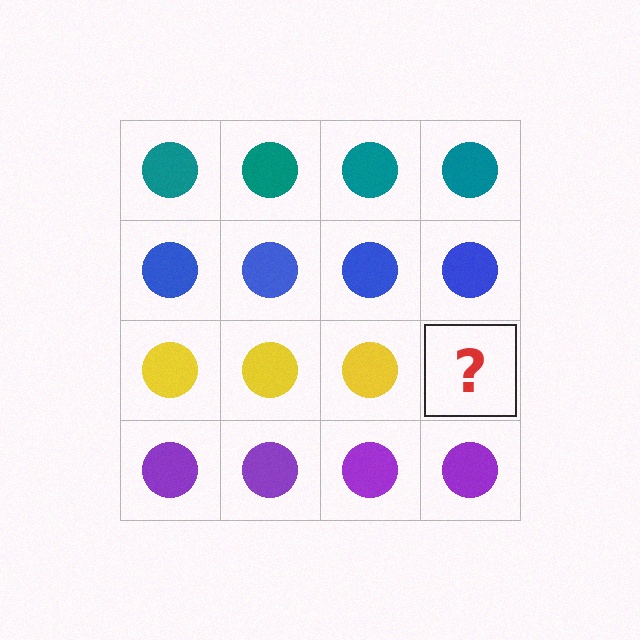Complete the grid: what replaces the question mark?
The question mark should be replaced with a yellow circle.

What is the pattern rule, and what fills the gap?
The rule is that each row has a consistent color. The gap should be filled with a yellow circle.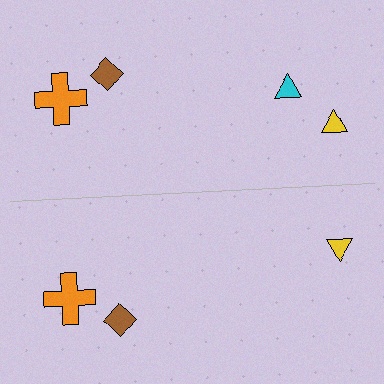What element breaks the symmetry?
A cyan triangle is missing from the bottom side.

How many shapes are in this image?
There are 7 shapes in this image.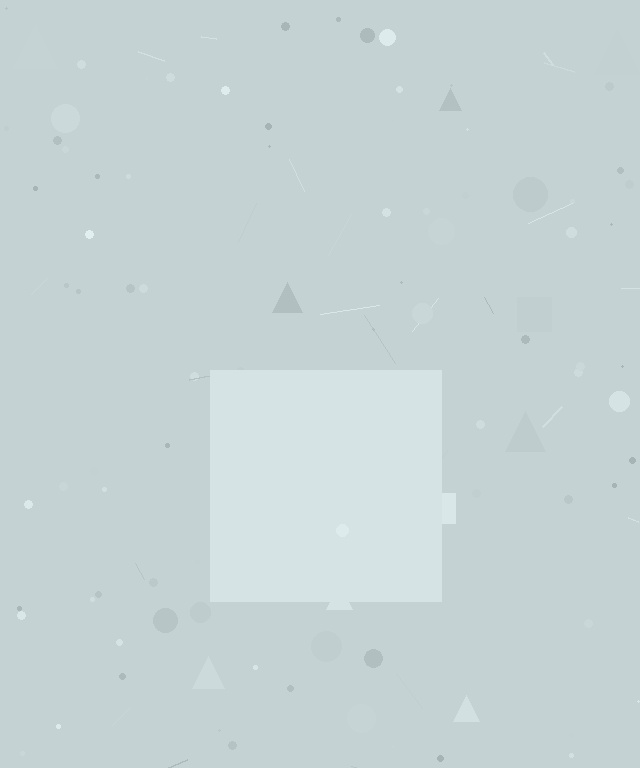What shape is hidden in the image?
A square is hidden in the image.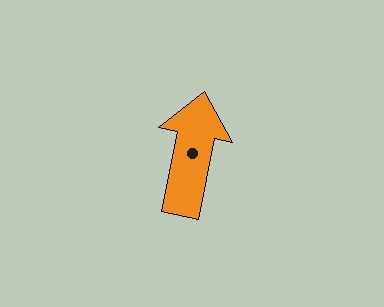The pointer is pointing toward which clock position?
Roughly 12 o'clock.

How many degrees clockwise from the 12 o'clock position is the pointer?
Approximately 11 degrees.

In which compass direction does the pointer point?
North.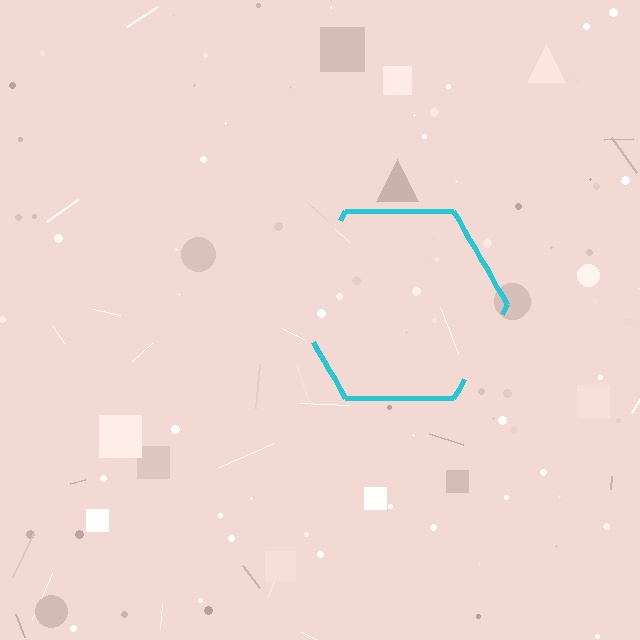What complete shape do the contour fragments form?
The contour fragments form a hexagon.